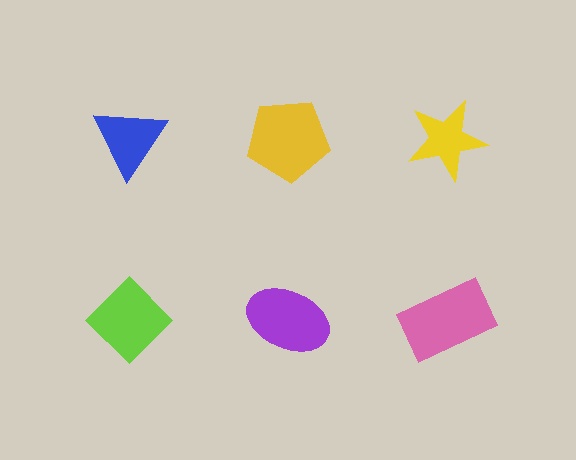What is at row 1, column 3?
A yellow star.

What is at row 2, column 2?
A purple ellipse.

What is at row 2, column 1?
A lime diamond.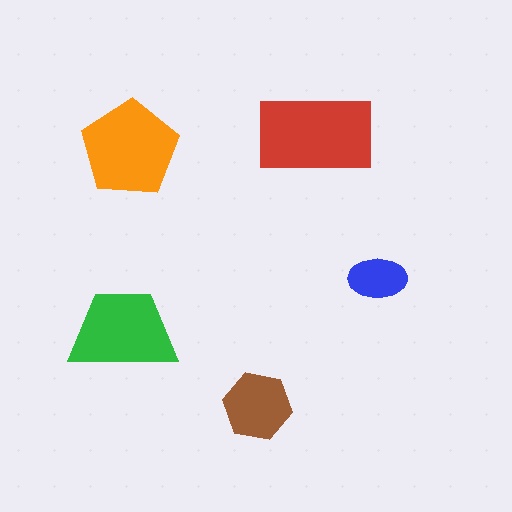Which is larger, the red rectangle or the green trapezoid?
The red rectangle.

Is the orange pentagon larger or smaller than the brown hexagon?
Larger.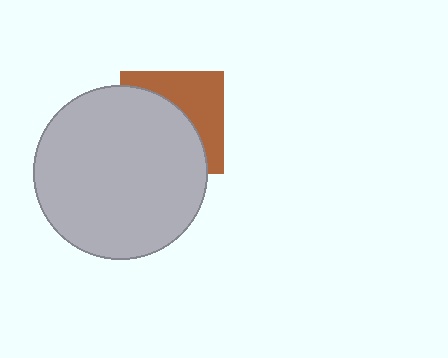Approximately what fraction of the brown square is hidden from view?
Roughly 58% of the brown square is hidden behind the light gray circle.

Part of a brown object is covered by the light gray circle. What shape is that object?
It is a square.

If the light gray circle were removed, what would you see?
You would see the complete brown square.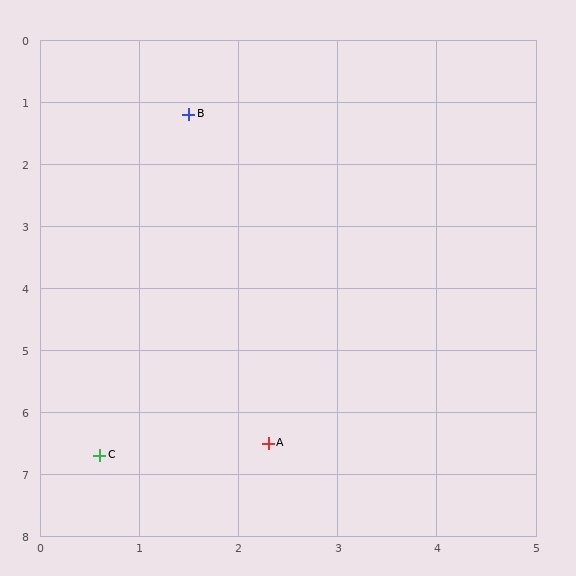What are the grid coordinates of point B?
Point B is at approximately (1.5, 1.2).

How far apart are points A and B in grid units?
Points A and B are about 5.4 grid units apart.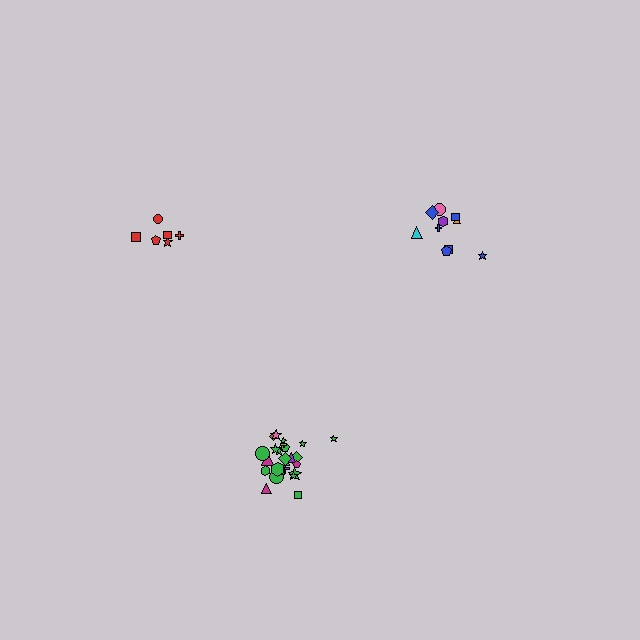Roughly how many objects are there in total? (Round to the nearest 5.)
Roughly 40 objects in total.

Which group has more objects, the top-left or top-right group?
The top-right group.